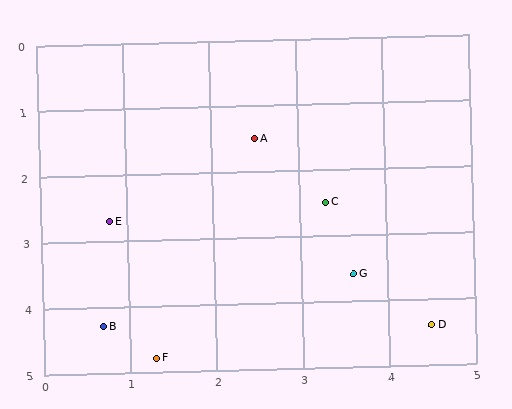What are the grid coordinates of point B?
Point B is at approximately (0.7, 4.3).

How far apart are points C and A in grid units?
Points C and A are about 1.3 grid units apart.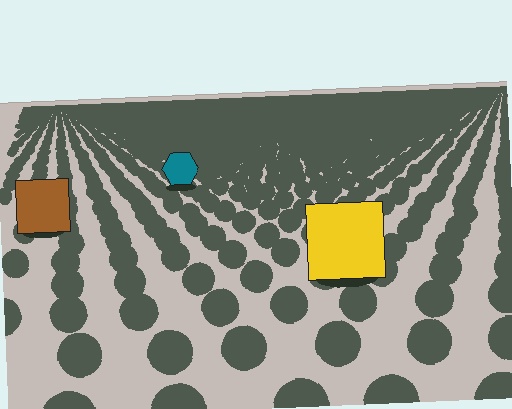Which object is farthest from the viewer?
The teal hexagon is farthest from the viewer. It appears smaller and the ground texture around it is denser.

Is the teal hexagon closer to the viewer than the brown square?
No. The brown square is closer — you can tell from the texture gradient: the ground texture is coarser near it.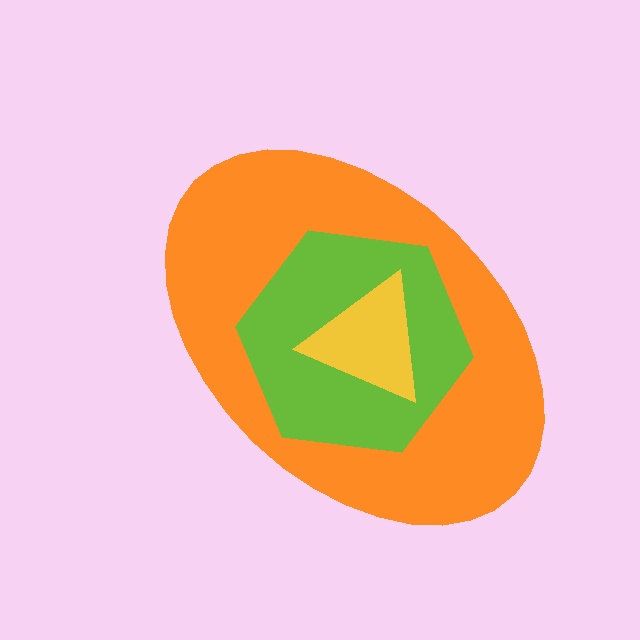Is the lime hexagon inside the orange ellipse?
Yes.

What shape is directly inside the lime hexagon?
The yellow triangle.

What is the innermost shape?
The yellow triangle.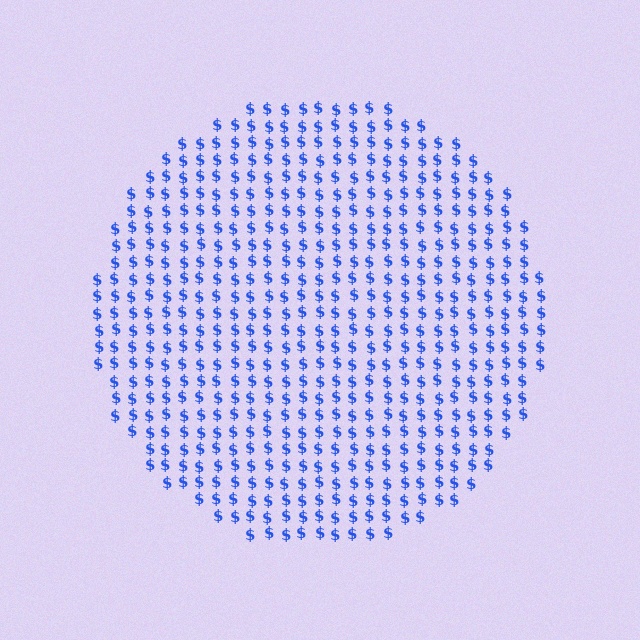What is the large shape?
The large shape is a circle.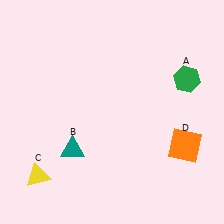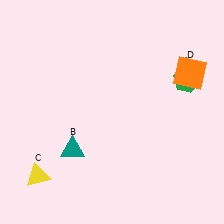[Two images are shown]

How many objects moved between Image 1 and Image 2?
1 object moved between the two images.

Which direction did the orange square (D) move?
The orange square (D) moved up.